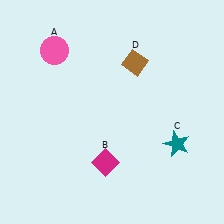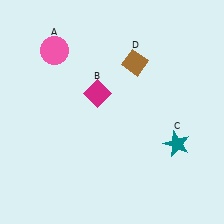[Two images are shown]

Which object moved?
The magenta diamond (B) moved up.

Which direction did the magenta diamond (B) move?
The magenta diamond (B) moved up.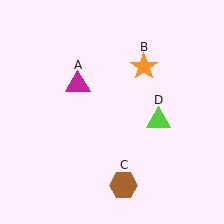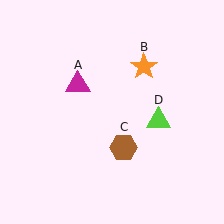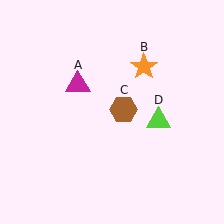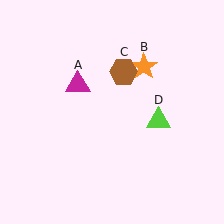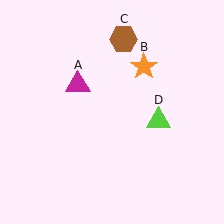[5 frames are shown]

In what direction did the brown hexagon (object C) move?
The brown hexagon (object C) moved up.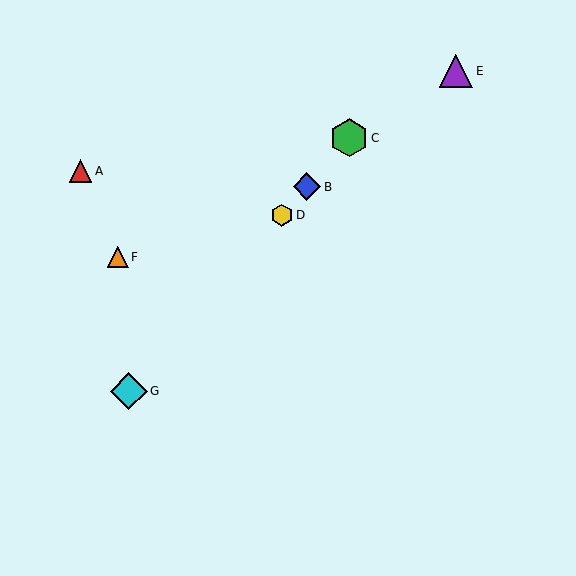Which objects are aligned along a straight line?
Objects B, C, D, G are aligned along a straight line.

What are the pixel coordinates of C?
Object C is at (349, 138).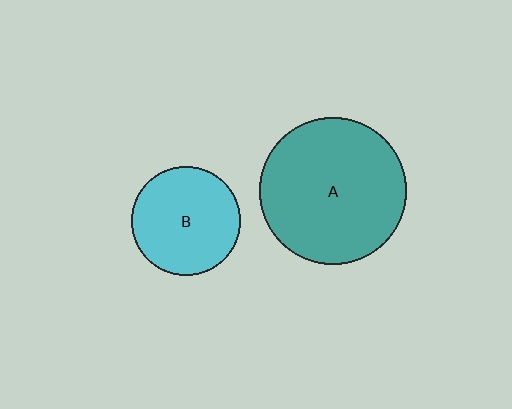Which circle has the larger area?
Circle A (teal).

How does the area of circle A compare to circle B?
Approximately 1.8 times.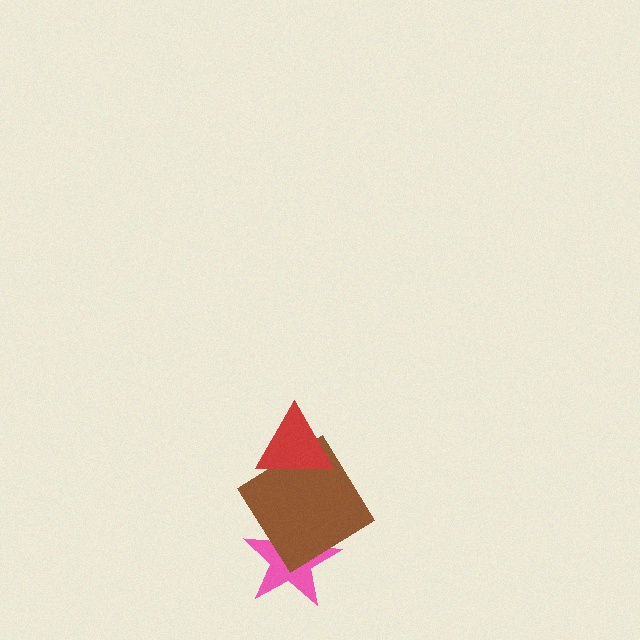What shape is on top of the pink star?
The brown diamond is on top of the pink star.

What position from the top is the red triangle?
The red triangle is 1st from the top.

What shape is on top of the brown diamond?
The red triangle is on top of the brown diamond.